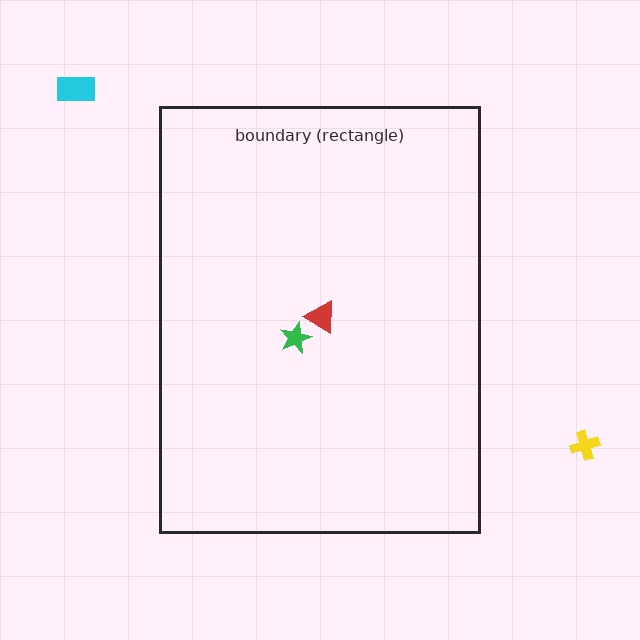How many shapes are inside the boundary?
2 inside, 2 outside.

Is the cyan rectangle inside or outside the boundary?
Outside.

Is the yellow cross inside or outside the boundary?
Outside.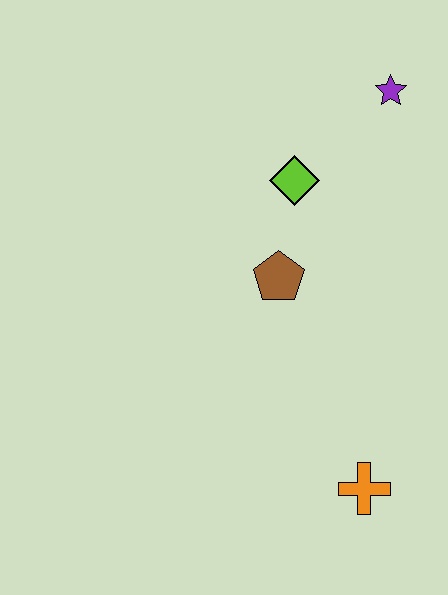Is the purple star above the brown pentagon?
Yes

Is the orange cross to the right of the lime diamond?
Yes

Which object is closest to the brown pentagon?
The lime diamond is closest to the brown pentagon.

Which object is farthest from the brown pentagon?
The orange cross is farthest from the brown pentagon.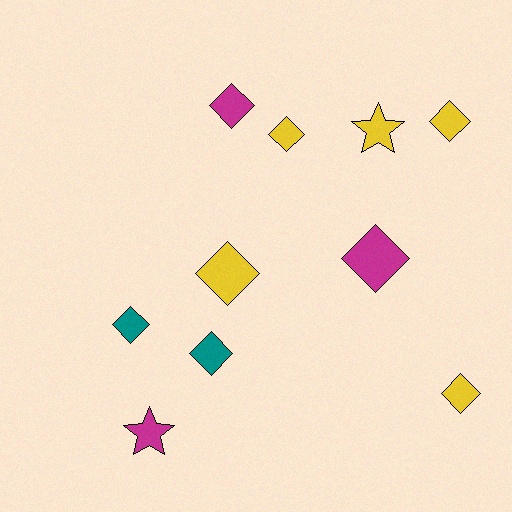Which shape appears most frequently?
Diamond, with 8 objects.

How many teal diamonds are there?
There are 2 teal diamonds.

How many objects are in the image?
There are 10 objects.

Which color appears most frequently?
Yellow, with 5 objects.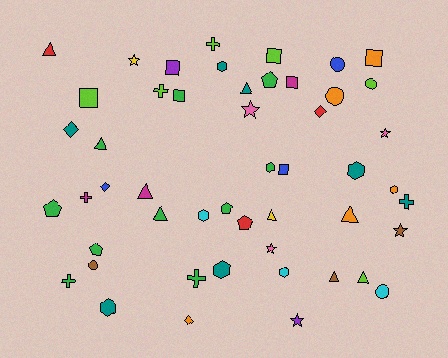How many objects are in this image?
There are 50 objects.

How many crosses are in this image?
There are 6 crosses.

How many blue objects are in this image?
There are 3 blue objects.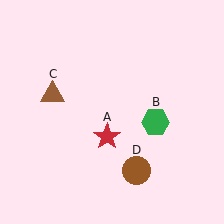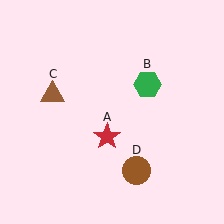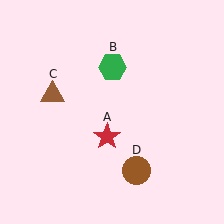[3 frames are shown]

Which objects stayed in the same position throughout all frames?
Red star (object A) and brown triangle (object C) and brown circle (object D) remained stationary.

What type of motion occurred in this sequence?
The green hexagon (object B) rotated counterclockwise around the center of the scene.